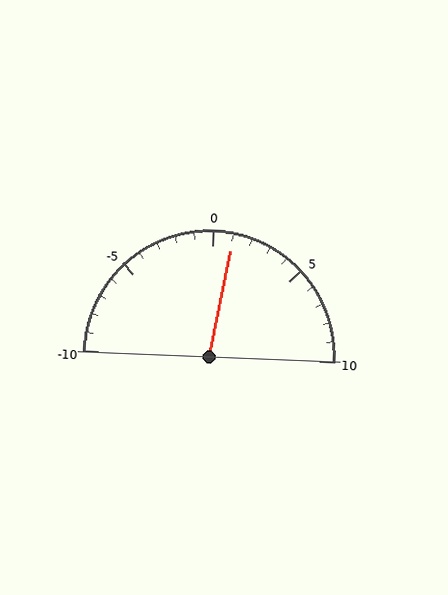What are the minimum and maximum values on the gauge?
The gauge ranges from -10 to 10.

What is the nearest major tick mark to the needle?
The nearest major tick mark is 0.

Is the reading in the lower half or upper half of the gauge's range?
The reading is in the upper half of the range (-10 to 10).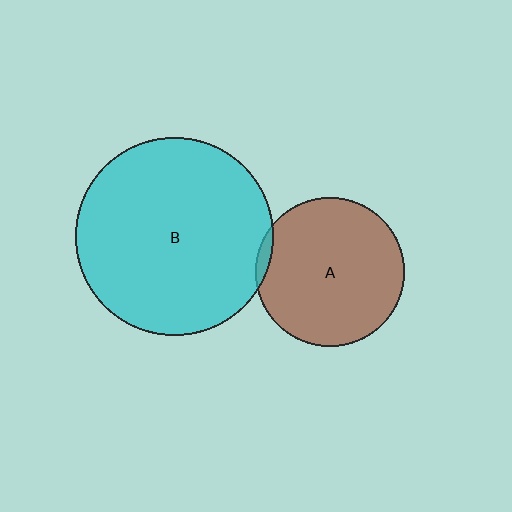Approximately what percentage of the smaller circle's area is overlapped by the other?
Approximately 5%.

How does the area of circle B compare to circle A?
Approximately 1.8 times.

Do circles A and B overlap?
Yes.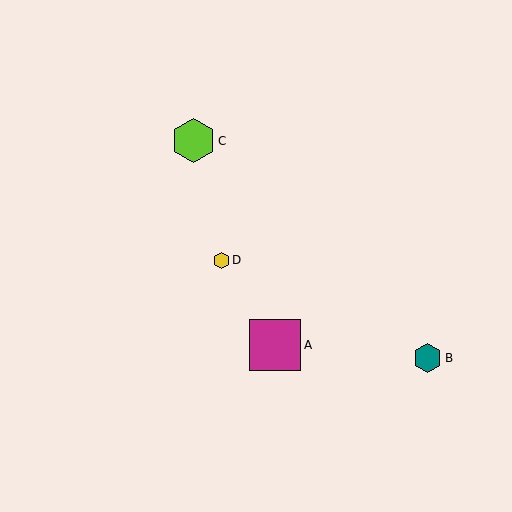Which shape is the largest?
The magenta square (labeled A) is the largest.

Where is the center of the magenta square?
The center of the magenta square is at (275, 345).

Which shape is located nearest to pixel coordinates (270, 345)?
The magenta square (labeled A) at (275, 345) is nearest to that location.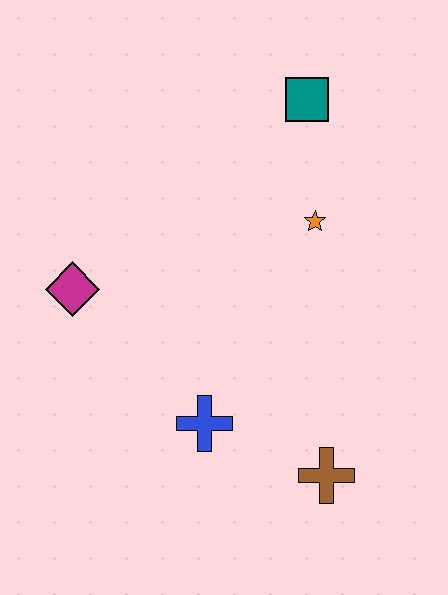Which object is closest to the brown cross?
The blue cross is closest to the brown cross.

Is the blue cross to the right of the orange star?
No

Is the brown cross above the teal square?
No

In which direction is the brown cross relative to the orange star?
The brown cross is below the orange star.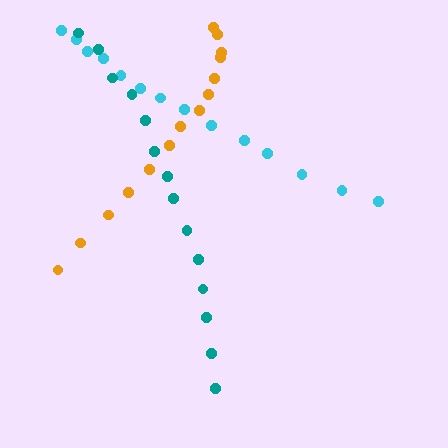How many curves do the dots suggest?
There are 3 distinct paths.